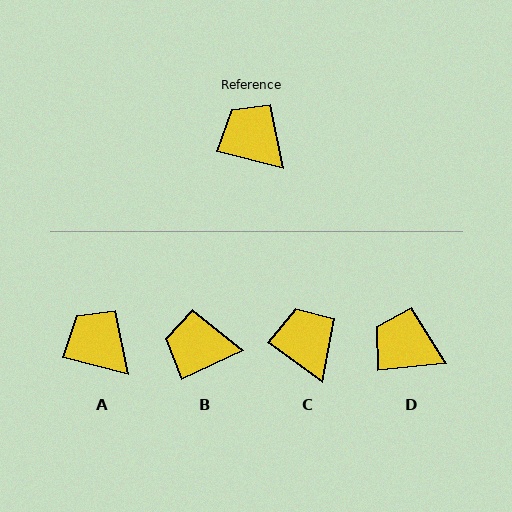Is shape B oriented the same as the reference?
No, it is off by about 40 degrees.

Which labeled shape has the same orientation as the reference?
A.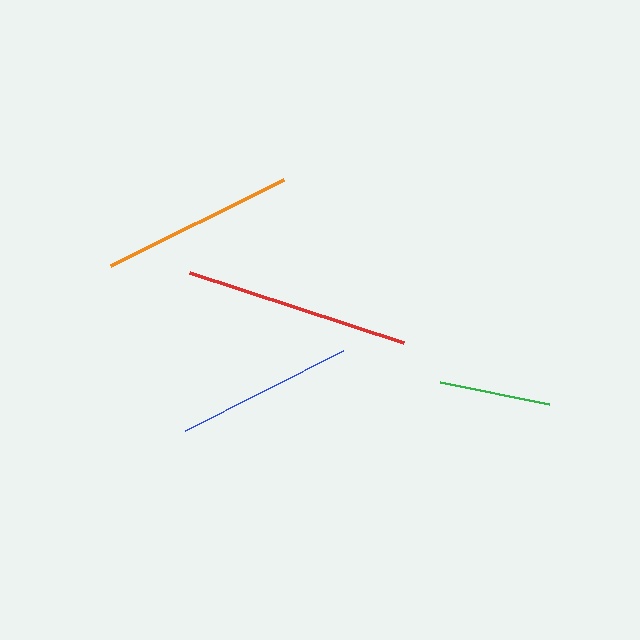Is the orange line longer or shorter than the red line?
The red line is longer than the orange line.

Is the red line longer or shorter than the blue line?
The red line is longer than the blue line.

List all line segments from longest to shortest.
From longest to shortest: red, orange, blue, green.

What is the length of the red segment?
The red segment is approximately 225 pixels long.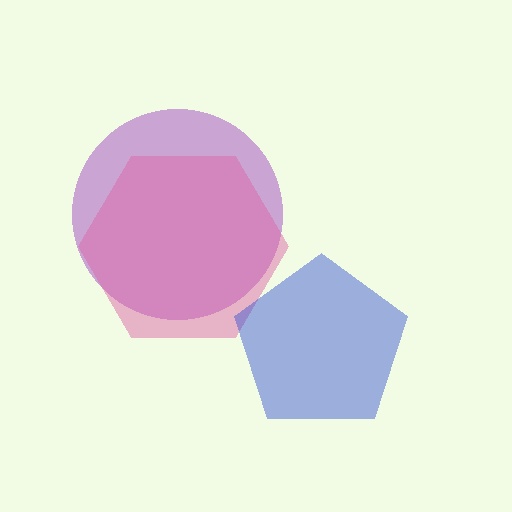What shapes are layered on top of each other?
The layered shapes are: a purple circle, a pink hexagon, a blue pentagon.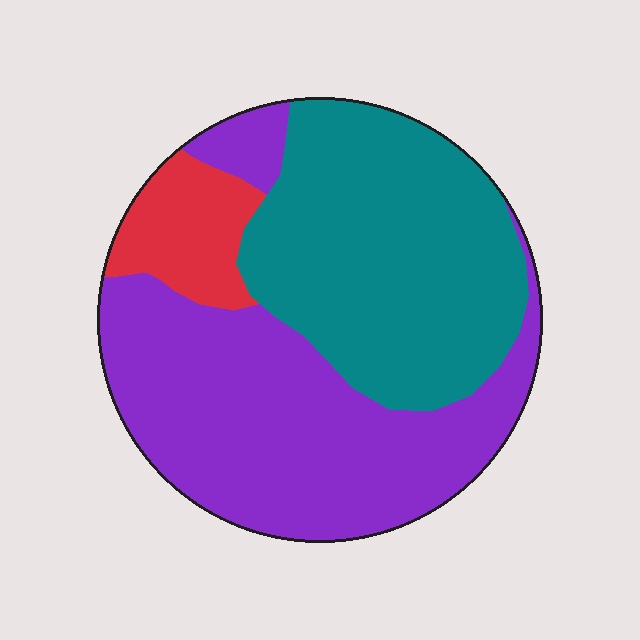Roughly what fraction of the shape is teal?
Teal takes up between a third and a half of the shape.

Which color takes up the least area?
Red, at roughly 10%.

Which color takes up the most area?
Purple, at roughly 50%.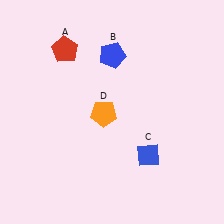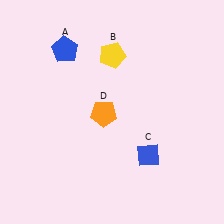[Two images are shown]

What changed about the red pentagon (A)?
In Image 1, A is red. In Image 2, it changed to blue.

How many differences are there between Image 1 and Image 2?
There are 2 differences between the two images.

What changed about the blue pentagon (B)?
In Image 1, B is blue. In Image 2, it changed to yellow.